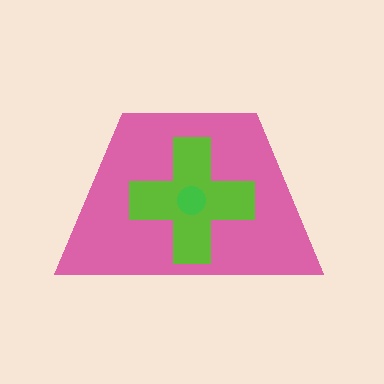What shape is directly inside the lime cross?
The green circle.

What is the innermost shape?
The green circle.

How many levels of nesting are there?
3.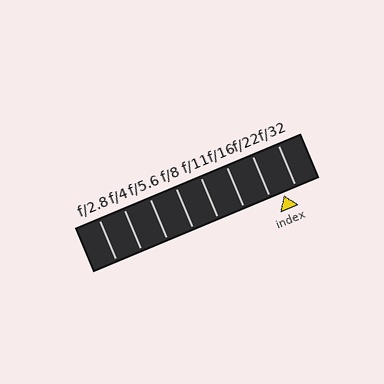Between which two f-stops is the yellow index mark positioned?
The index mark is between f/22 and f/32.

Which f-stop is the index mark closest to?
The index mark is closest to f/22.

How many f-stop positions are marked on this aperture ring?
There are 8 f-stop positions marked.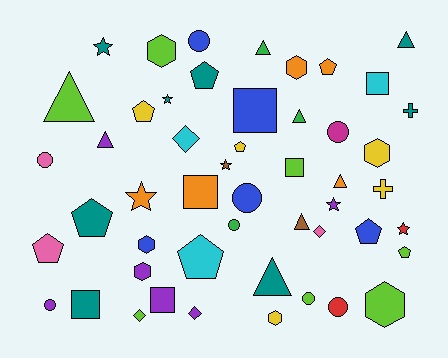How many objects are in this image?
There are 50 objects.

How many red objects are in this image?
There are 2 red objects.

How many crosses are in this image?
There are 2 crosses.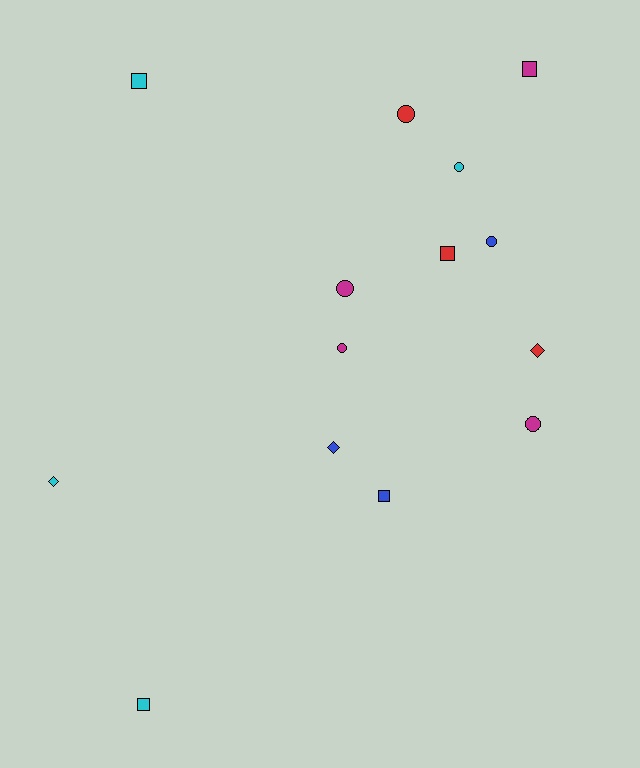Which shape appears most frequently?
Circle, with 6 objects.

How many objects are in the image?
There are 14 objects.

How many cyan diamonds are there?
There is 1 cyan diamond.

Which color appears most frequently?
Magenta, with 4 objects.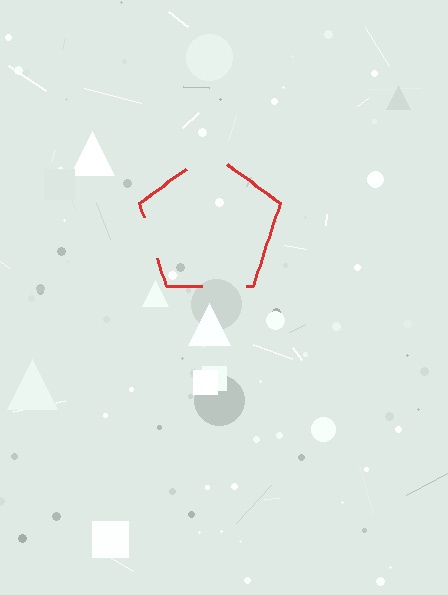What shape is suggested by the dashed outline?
The dashed outline suggests a pentagon.